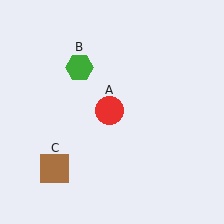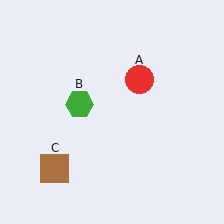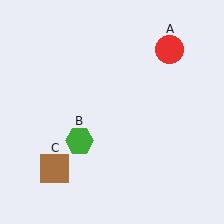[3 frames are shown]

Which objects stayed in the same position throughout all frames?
Brown square (object C) remained stationary.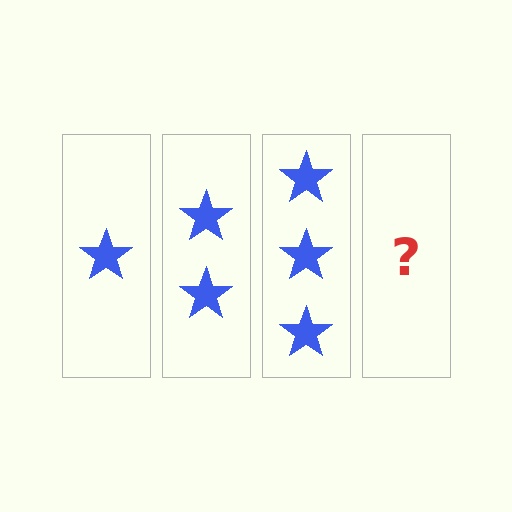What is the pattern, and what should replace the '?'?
The pattern is that each step adds one more star. The '?' should be 4 stars.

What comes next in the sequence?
The next element should be 4 stars.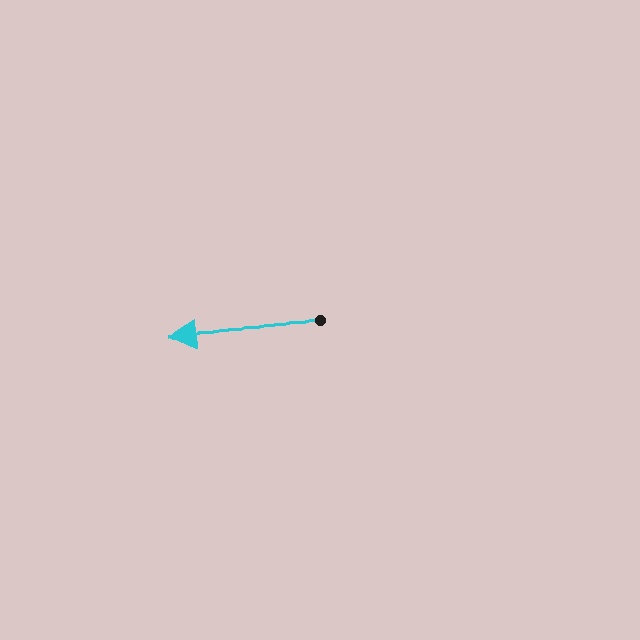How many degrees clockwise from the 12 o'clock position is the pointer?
Approximately 266 degrees.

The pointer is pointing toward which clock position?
Roughly 9 o'clock.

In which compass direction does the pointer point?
West.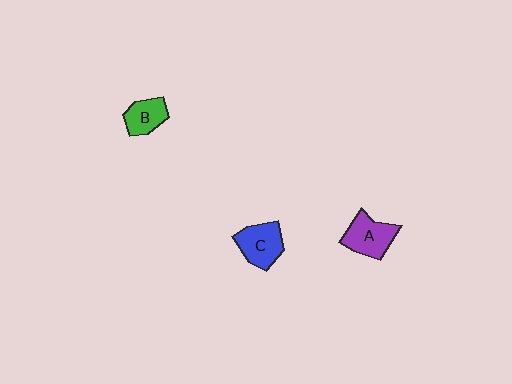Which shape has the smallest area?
Shape B (green).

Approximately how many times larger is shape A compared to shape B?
Approximately 1.4 times.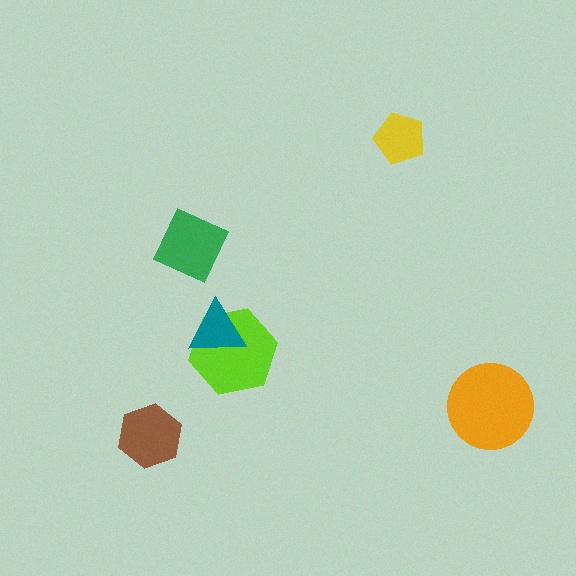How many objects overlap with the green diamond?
0 objects overlap with the green diamond.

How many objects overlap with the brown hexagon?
0 objects overlap with the brown hexagon.